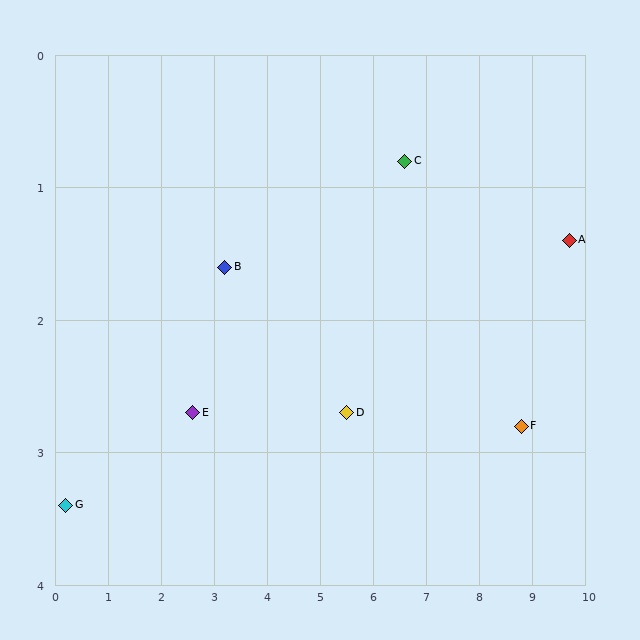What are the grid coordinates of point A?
Point A is at approximately (9.7, 1.4).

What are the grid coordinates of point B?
Point B is at approximately (3.2, 1.6).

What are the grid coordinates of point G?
Point G is at approximately (0.2, 3.4).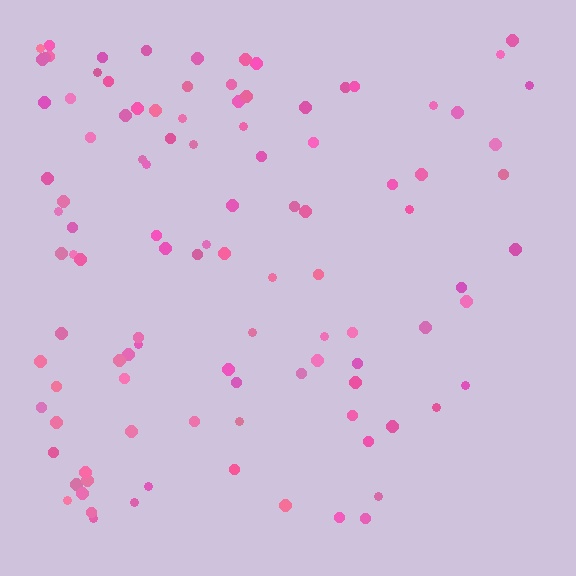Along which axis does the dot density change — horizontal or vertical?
Horizontal.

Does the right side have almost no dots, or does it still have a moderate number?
Still a moderate number, just noticeably fewer than the left.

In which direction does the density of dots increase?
From right to left, with the left side densest.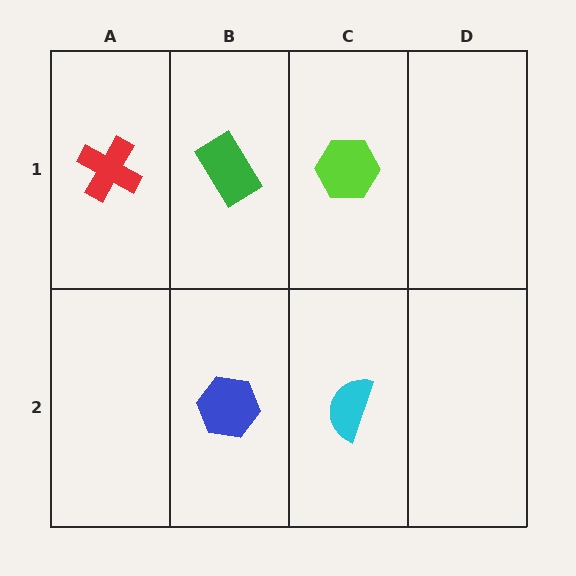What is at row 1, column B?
A green rectangle.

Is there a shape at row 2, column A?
No, that cell is empty.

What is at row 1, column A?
A red cross.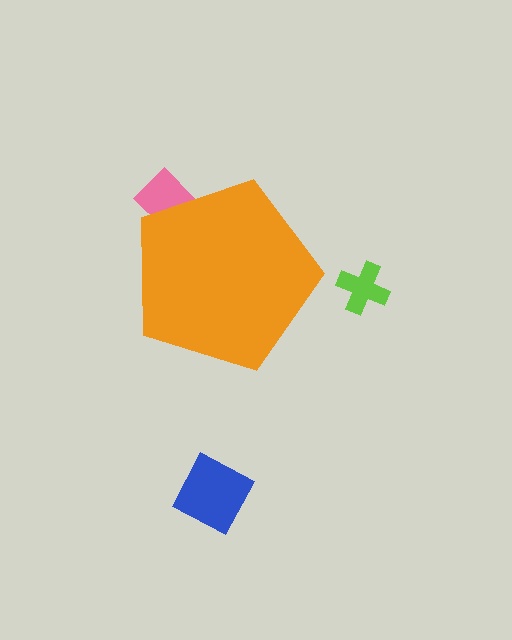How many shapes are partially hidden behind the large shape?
1 shape is partially hidden.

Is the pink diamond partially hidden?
Yes, the pink diamond is partially hidden behind the orange pentagon.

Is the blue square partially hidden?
No, the blue square is fully visible.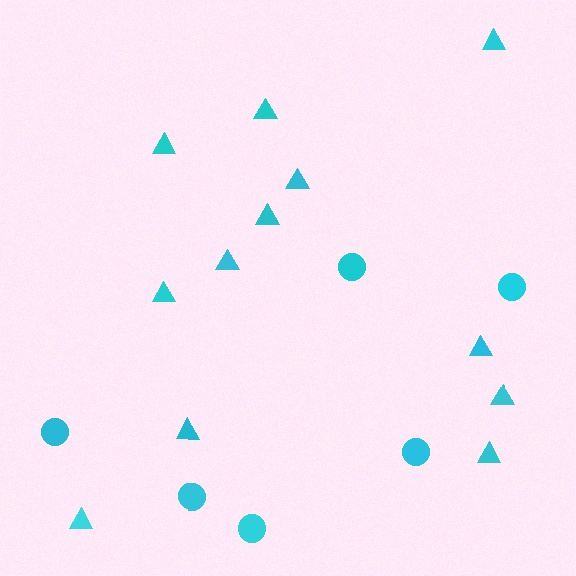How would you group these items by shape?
There are 2 groups: one group of triangles (12) and one group of circles (6).